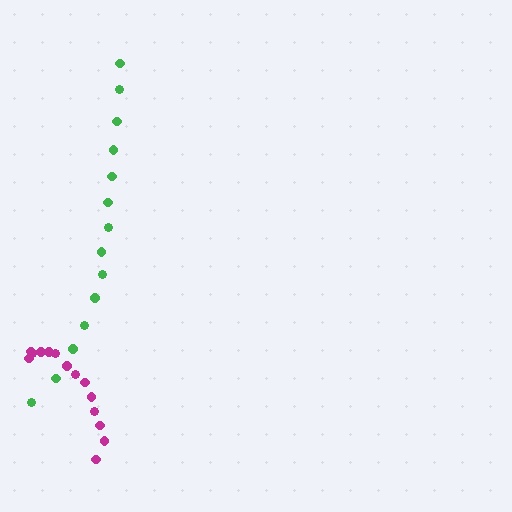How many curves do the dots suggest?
There are 2 distinct paths.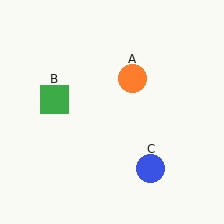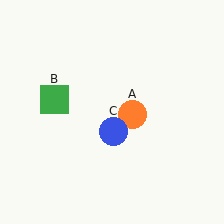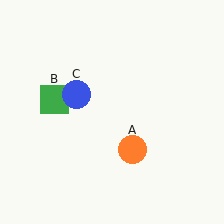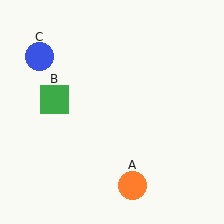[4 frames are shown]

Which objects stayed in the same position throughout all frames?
Green square (object B) remained stationary.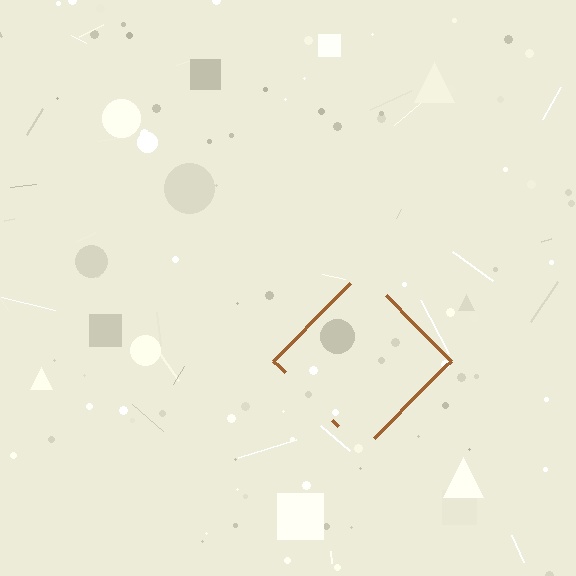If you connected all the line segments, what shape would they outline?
They would outline a diamond.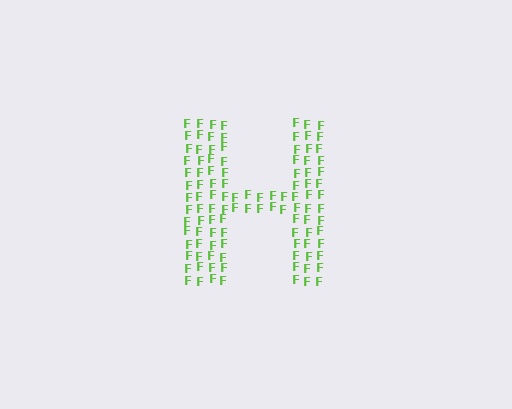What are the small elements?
The small elements are letter F's.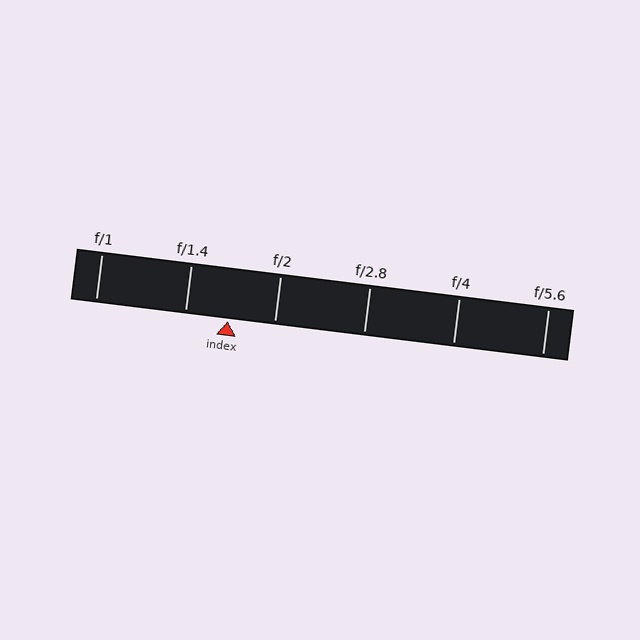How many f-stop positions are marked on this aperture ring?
There are 6 f-stop positions marked.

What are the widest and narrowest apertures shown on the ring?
The widest aperture shown is f/1 and the narrowest is f/5.6.